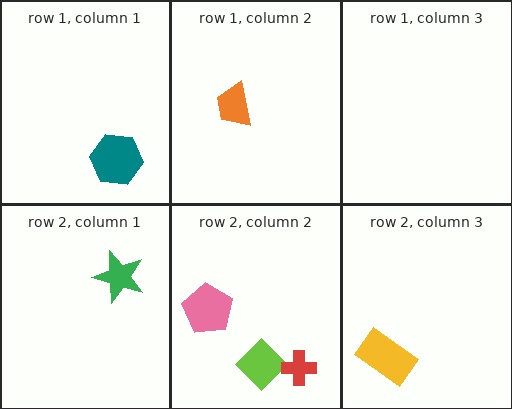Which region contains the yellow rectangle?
The row 2, column 3 region.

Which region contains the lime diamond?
The row 2, column 2 region.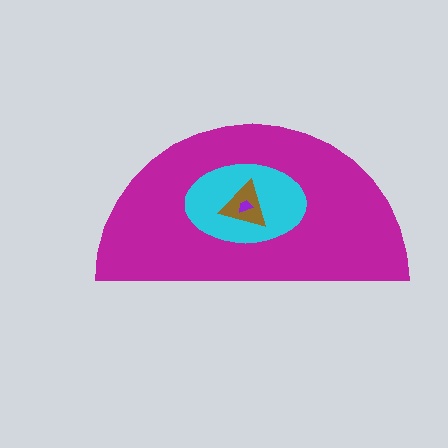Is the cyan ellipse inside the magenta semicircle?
Yes.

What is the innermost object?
The purple trapezoid.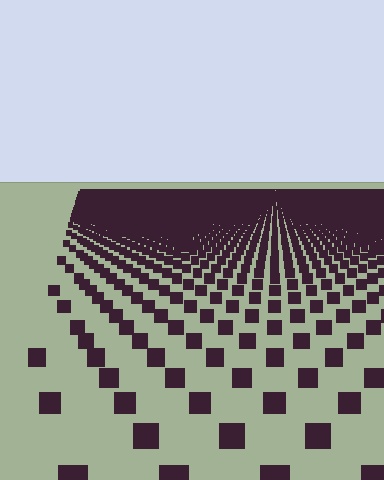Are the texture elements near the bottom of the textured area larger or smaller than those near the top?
Larger. Near the bottom, elements are closer to the viewer and appear at a bigger on-screen size.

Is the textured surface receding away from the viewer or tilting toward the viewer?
The surface is receding away from the viewer. Texture elements get smaller and denser toward the top.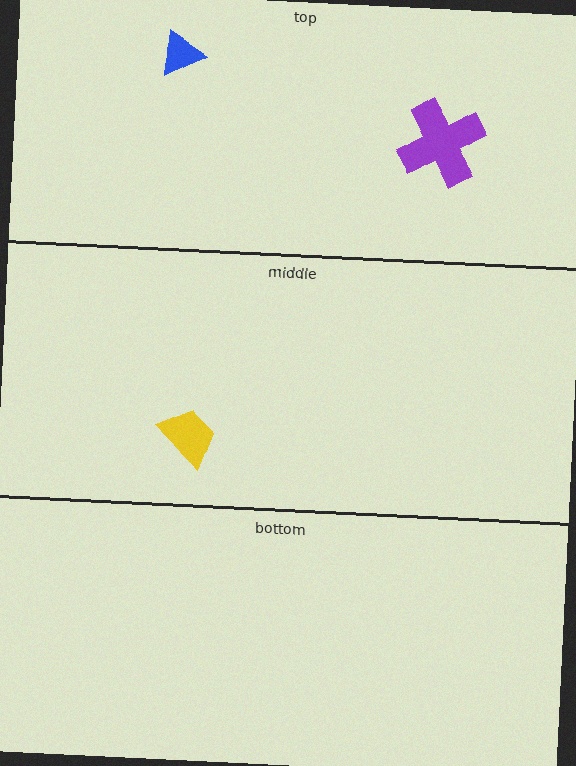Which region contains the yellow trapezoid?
The middle region.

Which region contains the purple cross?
The top region.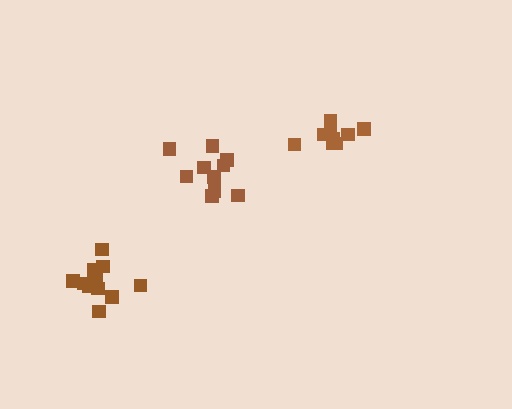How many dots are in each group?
Group 1: 10 dots, Group 2: 9 dots, Group 3: 11 dots (30 total).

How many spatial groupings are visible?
There are 3 spatial groupings.